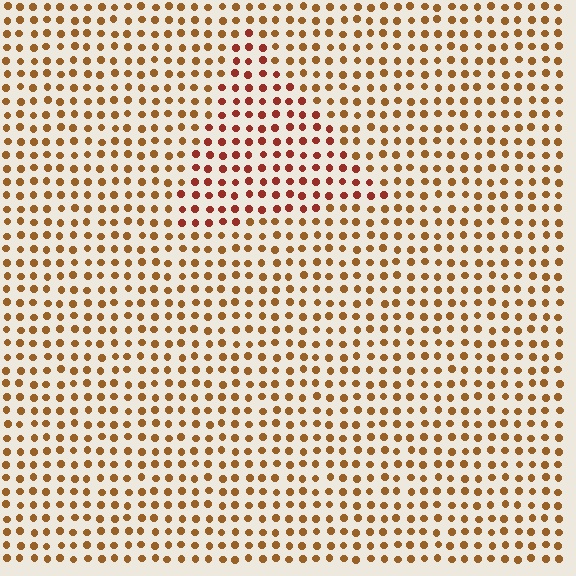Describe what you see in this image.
The image is filled with small brown elements in a uniform arrangement. A triangle-shaped region is visible where the elements are tinted to a slightly different hue, forming a subtle color boundary.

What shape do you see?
I see a triangle.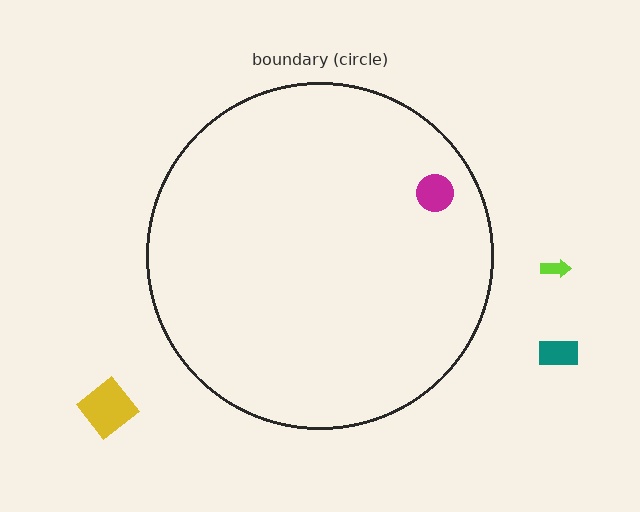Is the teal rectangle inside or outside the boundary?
Outside.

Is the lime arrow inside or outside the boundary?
Outside.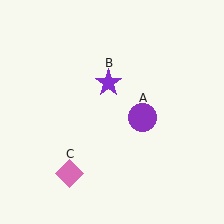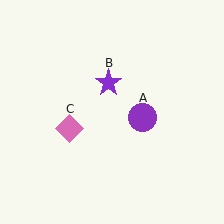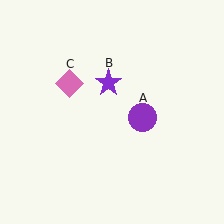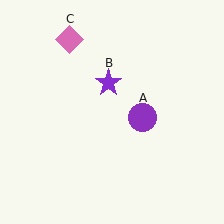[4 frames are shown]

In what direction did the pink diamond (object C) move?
The pink diamond (object C) moved up.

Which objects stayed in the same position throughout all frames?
Purple circle (object A) and purple star (object B) remained stationary.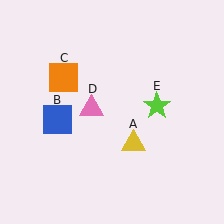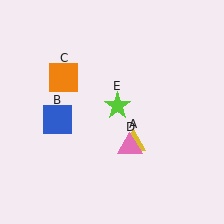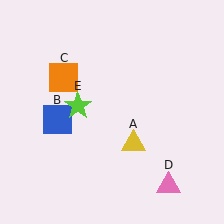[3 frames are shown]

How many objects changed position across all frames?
2 objects changed position: pink triangle (object D), lime star (object E).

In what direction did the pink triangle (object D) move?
The pink triangle (object D) moved down and to the right.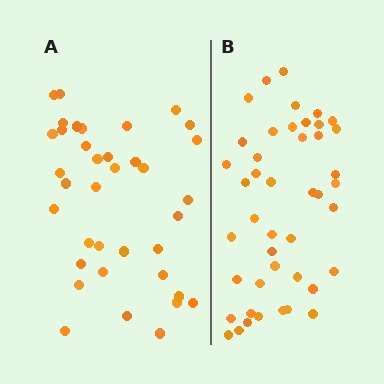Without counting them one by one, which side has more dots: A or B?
Region B (the right region) has more dots.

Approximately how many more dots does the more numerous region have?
Region B has roughly 8 or so more dots than region A.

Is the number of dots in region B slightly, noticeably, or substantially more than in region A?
Region B has only slightly more — the two regions are fairly close. The ratio is roughly 1.2 to 1.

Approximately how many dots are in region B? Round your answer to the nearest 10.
About 40 dots. (The exact count is 44, which rounds to 40.)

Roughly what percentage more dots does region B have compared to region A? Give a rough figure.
About 20% more.